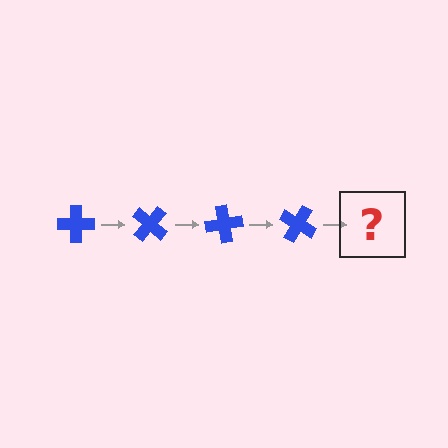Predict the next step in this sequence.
The next step is a blue cross rotated 160 degrees.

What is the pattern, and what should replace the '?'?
The pattern is that the cross rotates 40 degrees each step. The '?' should be a blue cross rotated 160 degrees.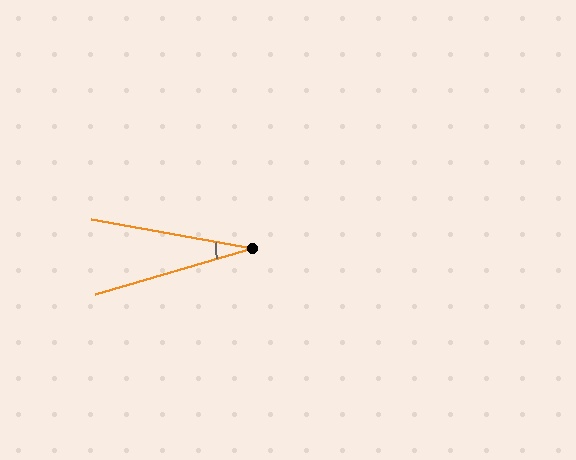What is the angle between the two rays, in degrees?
Approximately 27 degrees.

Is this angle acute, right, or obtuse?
It is acute.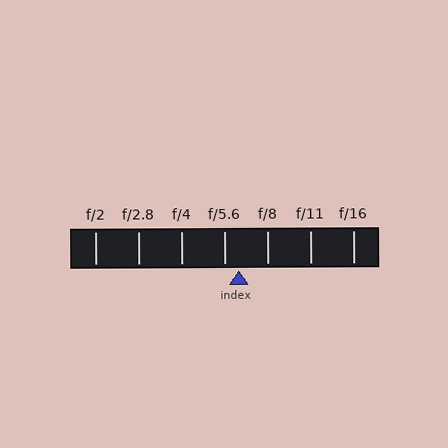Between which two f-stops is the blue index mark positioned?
The index mark is between f/5.6 and f/8.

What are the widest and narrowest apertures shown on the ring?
The widest aperture shown is f/2 and the narrowest is f/16.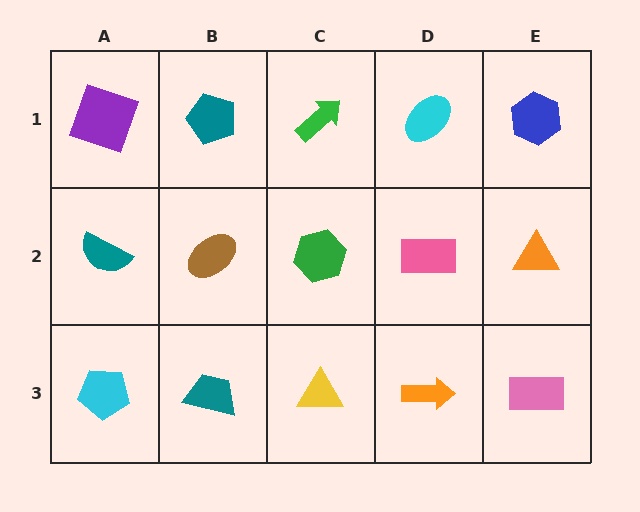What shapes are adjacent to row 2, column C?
A green arrow (row 1, column C), a yellow triangle (row 3, column C), a brown ellipse (row 2, column B), a pink rectangle (row 2, column D).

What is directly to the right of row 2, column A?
A brown ellipse.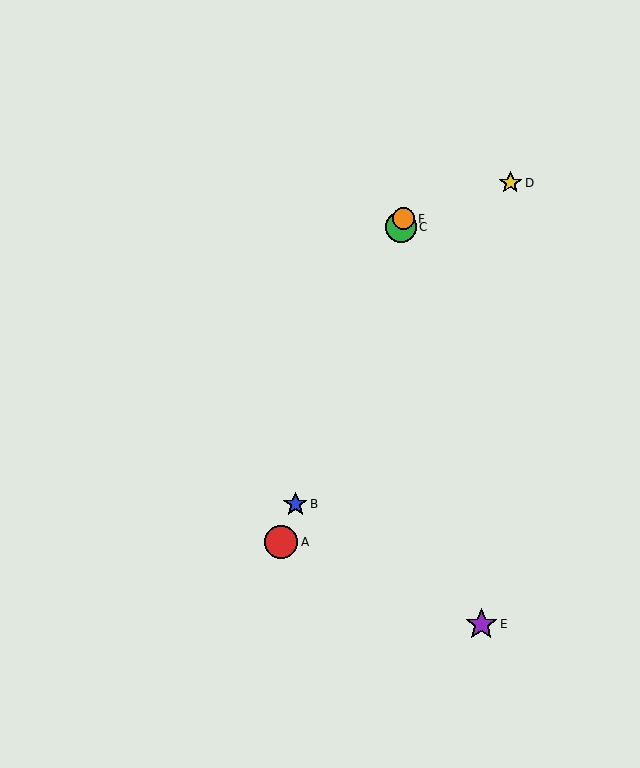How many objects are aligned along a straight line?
4 objects (A, B, C, F) are aligned along a straight line.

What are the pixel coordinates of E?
Object E is at (481, 624).